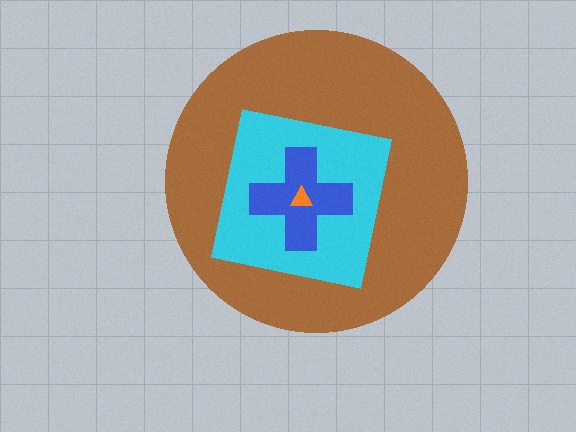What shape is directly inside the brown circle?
The cyan square.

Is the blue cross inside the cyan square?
Yes.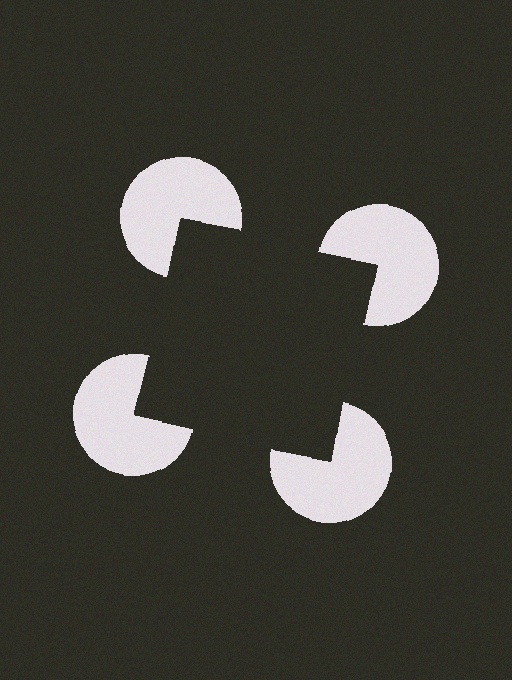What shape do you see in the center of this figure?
An illusory square — its edges are inferred from the aligned wedge cuts in the pac-man discs, not physically drawn.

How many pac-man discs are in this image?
There are 4 — one at each vertex of the illusory square.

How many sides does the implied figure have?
4 sides.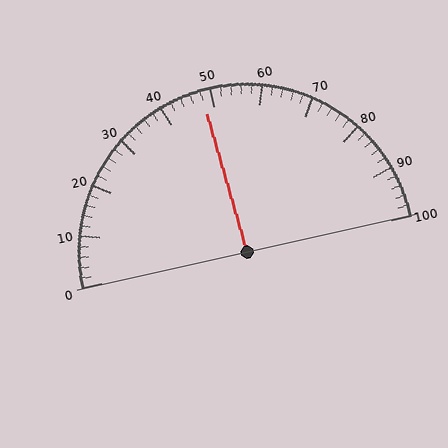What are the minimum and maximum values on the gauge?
The gauge ranges from 0 to 100.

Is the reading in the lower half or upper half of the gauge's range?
The reading is in the lower half of the range (0 to 100).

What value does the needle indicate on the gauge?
The needle indicates approximately 48.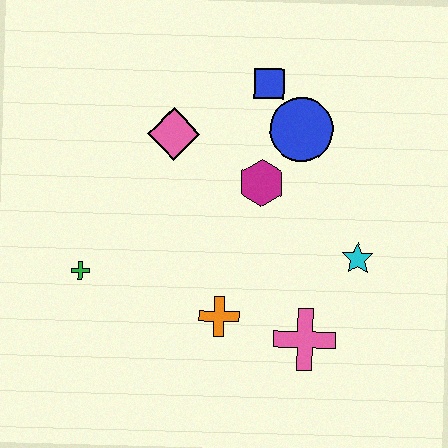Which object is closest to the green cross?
The orange cross is closest to the green cross.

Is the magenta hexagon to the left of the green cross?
No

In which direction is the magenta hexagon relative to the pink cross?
The magenta hexagon is above the pink cross.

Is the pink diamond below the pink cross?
No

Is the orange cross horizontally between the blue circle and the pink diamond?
Yes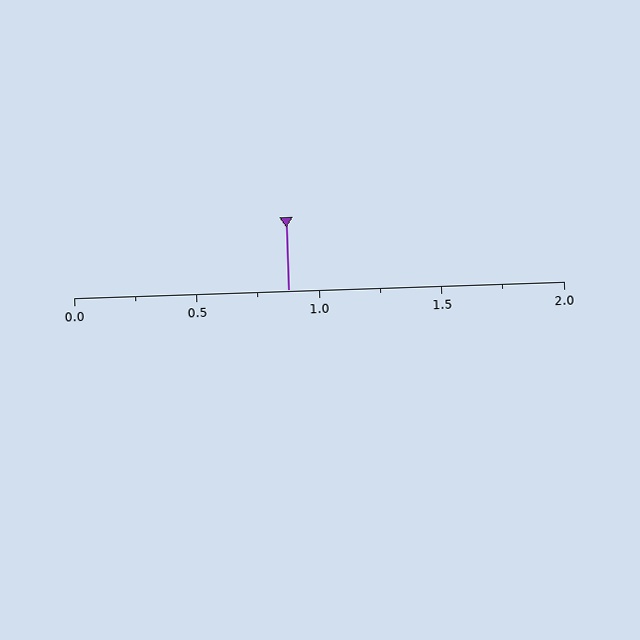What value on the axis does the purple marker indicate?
The marker indicates approximately 0.88.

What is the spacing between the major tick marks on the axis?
The major ticks are spaced 0.5 apart.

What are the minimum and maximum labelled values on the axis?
The axis runs from 0.0 to 2.0.